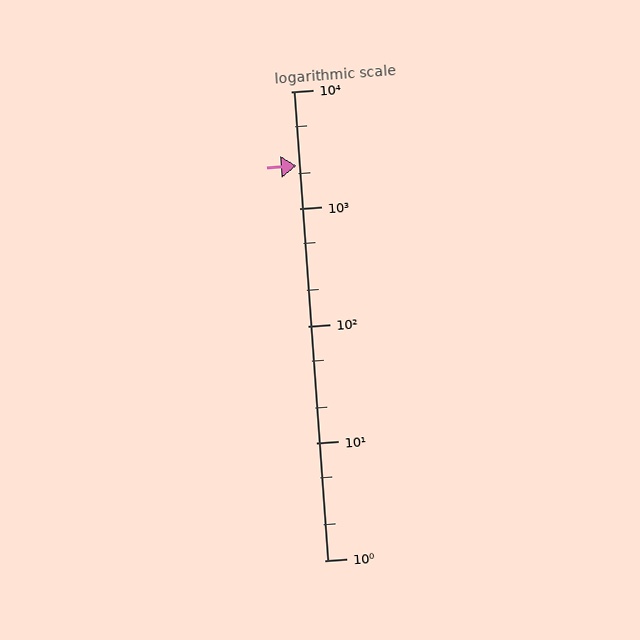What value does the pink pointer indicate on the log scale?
The pointer indicates approximately 2300.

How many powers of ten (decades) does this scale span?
The scale spans 4 decades, from 1 to 10000.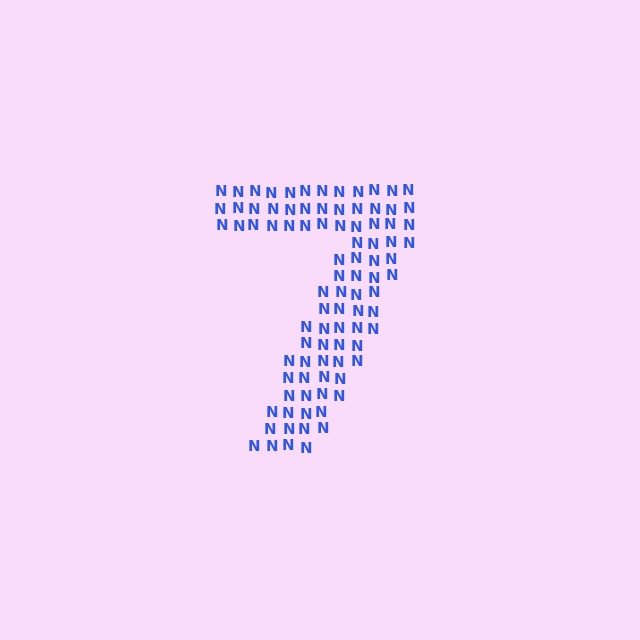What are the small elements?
The small elements are letter N's.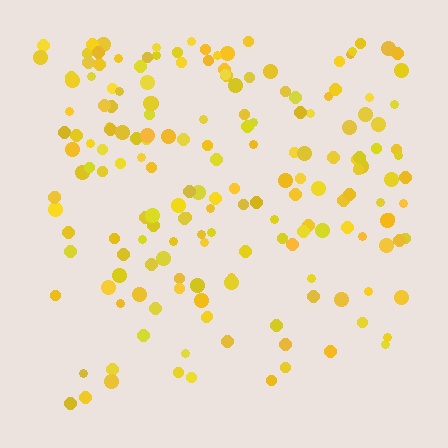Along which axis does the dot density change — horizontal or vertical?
Vertical.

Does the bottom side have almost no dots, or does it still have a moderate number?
Still a moderate number, just noticeably fewer than the top.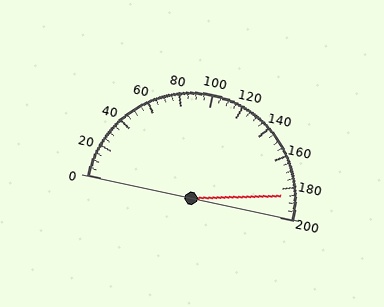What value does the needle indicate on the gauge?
The needle indicates approximately 185.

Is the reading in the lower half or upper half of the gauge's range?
The reading is in the upper half of the range (0 to 200).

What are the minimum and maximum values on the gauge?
The gauge ranges from 0 to 200.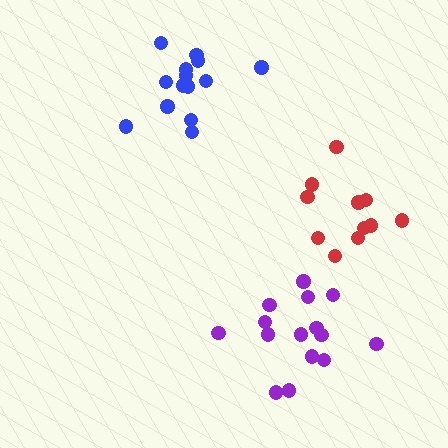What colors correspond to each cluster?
The clusters are colored: red, blue, purple.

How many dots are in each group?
Group 1: 11 dots, Group 2: 14 dots, Group 3: 15 dots (40 total).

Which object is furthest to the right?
The red cluster is rightmost.